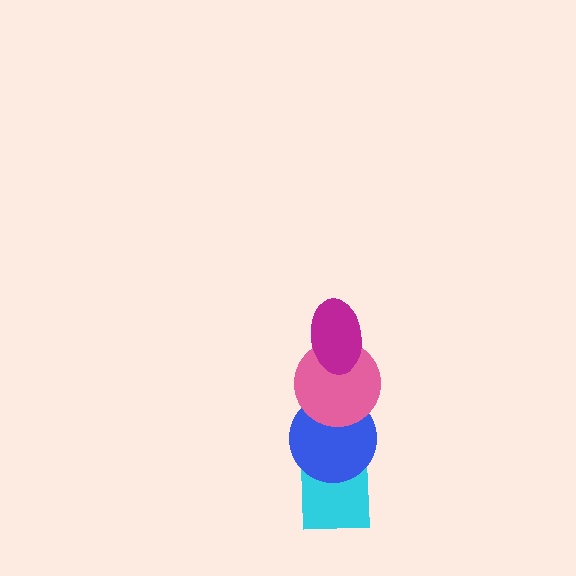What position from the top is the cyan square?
The cyan square is 4th from the top.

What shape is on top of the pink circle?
The magenta ellipse is on top of the pink circle.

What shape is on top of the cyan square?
The blue circle is on top of the cyan square.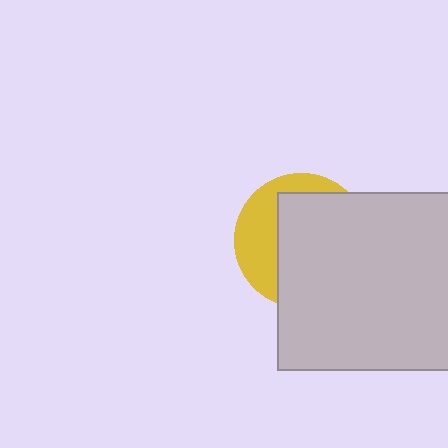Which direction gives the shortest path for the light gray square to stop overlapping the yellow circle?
Moving right gives the shortest separation.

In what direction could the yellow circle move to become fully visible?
The yellow circle could move left. That would shift it out from behind the light gray square entirely.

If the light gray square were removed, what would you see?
You would see the complete yellow circle.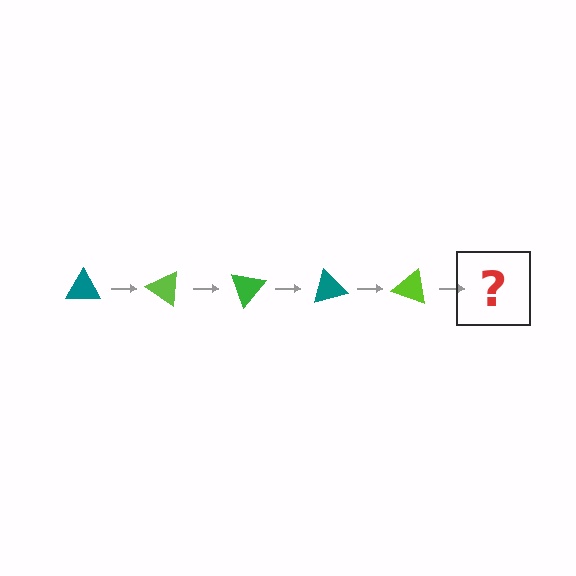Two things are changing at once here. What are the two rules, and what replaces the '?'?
The two rules are that it rotates 35 degrees each step and the color cycles through teal, lime, and green. The '?' should be a green triangle, rotated 175 degrees from the start.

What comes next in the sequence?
The next element should be a green triangle, rotated 175 degrees from the start.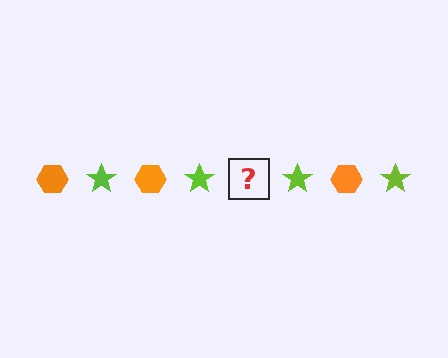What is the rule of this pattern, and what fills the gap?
The rule is that the pattern alternates between orange hexagon and lime star. The gap should be filled with an orange hexagon.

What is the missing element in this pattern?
The missing element is an orange hexagon.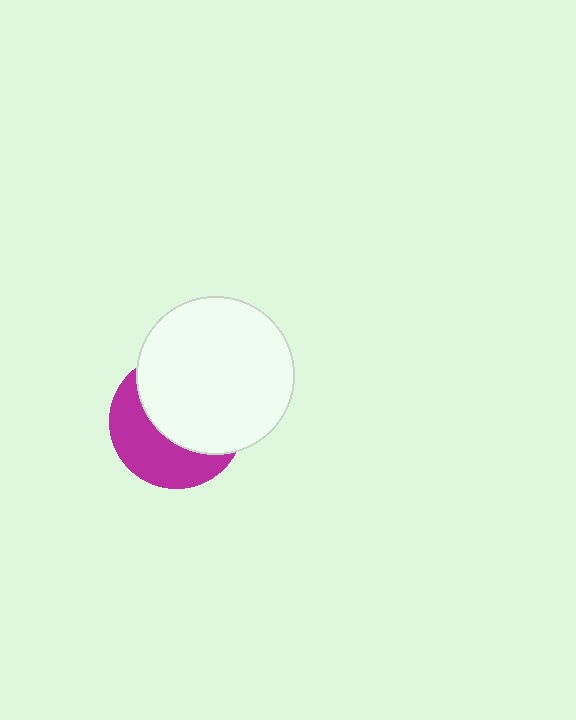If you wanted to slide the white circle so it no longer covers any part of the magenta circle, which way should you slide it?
Slide it toward the upper-right — that is the most direct way to separate the two shapes.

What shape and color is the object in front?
The object in front is a white circle.